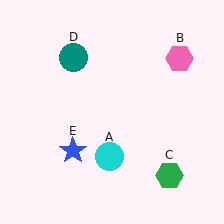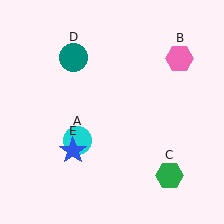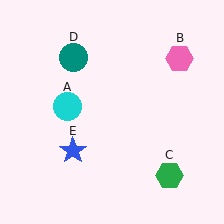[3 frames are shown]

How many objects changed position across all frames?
1 object changed position: cyan circle (object A).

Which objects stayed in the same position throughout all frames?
Pink hexagon (object B) and green hexagon (object C) and teal circle (object D) and blue star (object E) remained stationary.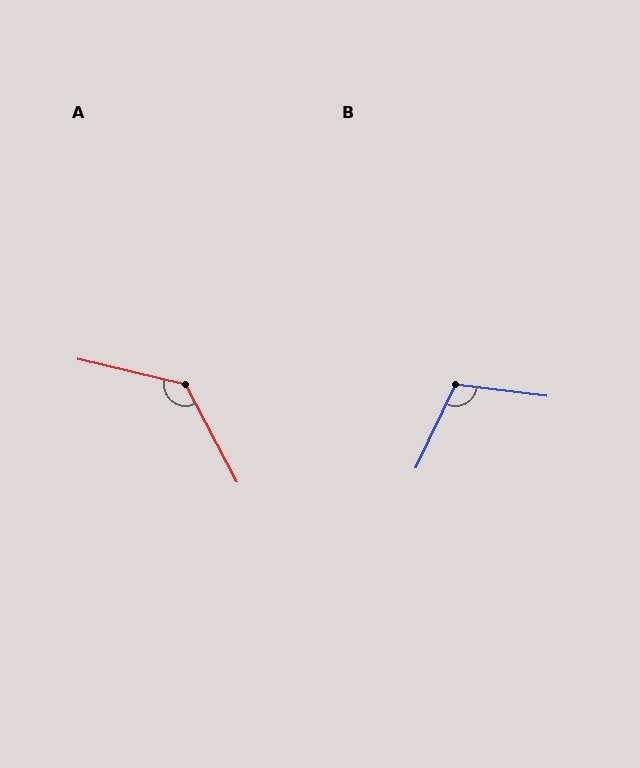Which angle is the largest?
A, at approximately 131 degrees.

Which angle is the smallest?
B, at approximately 109 degrees.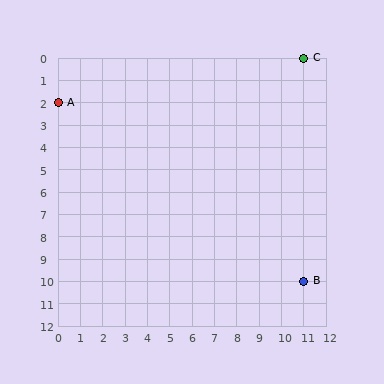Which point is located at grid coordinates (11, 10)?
Point B is at (11, 10).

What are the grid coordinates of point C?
Point C is at grid coordinates (11, 0).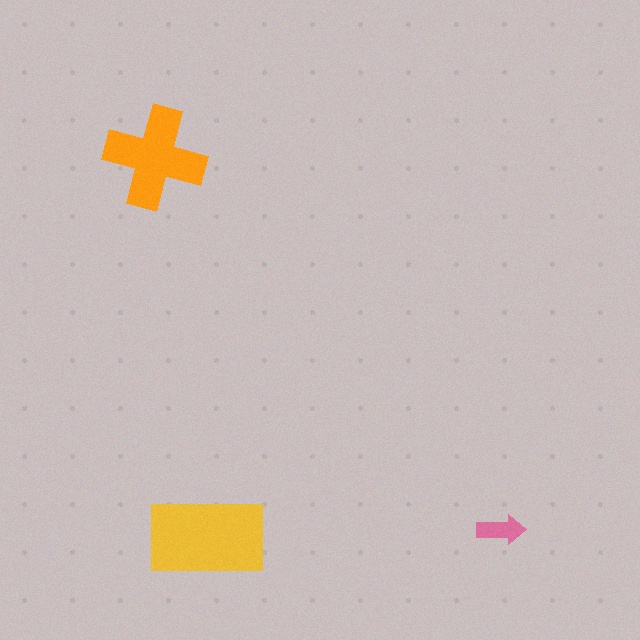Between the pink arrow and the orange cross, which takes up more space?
The orange cross.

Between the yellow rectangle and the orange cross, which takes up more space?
The yellow rectangle.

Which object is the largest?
The yellow rectangle.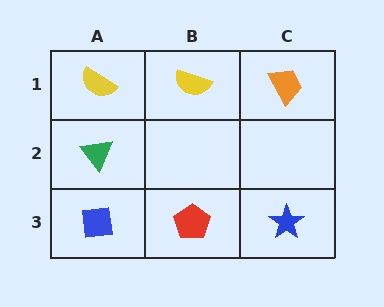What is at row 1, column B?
A yellow semicircle.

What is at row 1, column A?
A yellow semicircle.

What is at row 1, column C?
An orange trapezoid.